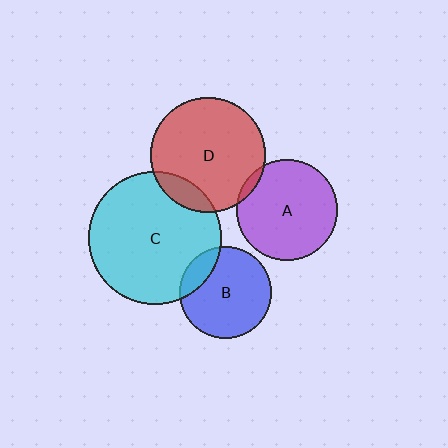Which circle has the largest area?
Circle C (cyan).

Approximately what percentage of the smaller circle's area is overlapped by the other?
Approximately 5%.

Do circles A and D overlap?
Yes.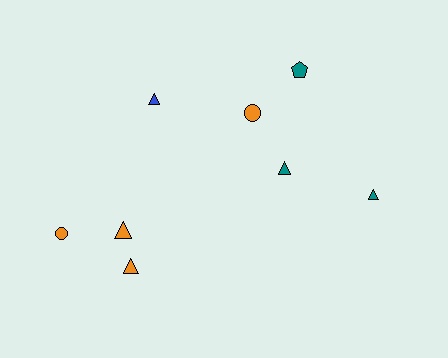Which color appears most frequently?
Orange, with 4 objects.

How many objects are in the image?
There are 8 objects.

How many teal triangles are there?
There are 2 teal triangles.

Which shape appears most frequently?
Triangle, with 5 objects.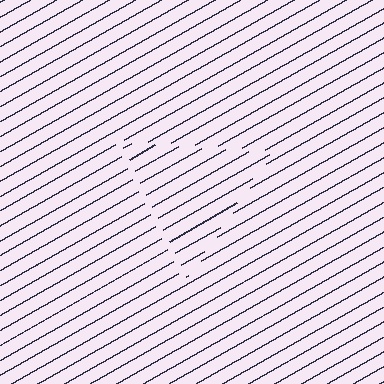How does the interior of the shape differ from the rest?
The interior of the shape contains the same grating, shifted by half a period — the contour is defined by the phase discontinuity where line-ends from the inner and outer gratings abut.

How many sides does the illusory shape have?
3 sides — the line-ends trace a triangle.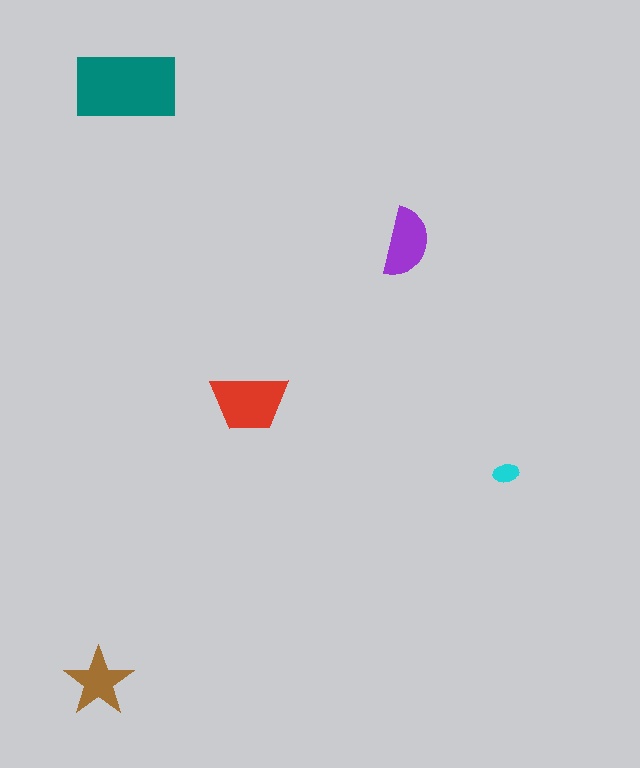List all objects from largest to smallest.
The teal rectangle, the red trapezoid, the purple semicircle, the brown star, the cyan ellipse.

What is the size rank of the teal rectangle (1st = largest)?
1st.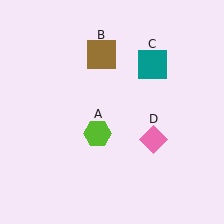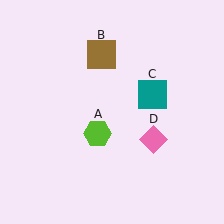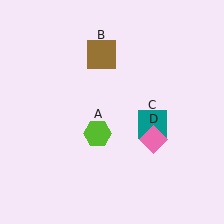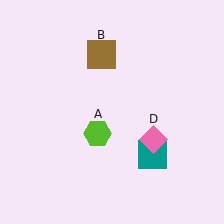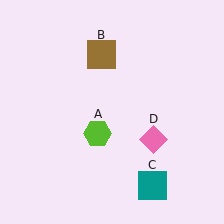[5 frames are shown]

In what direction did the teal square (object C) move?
The teal square (object C) moved down.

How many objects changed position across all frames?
1 object changed position: teal square (object C).